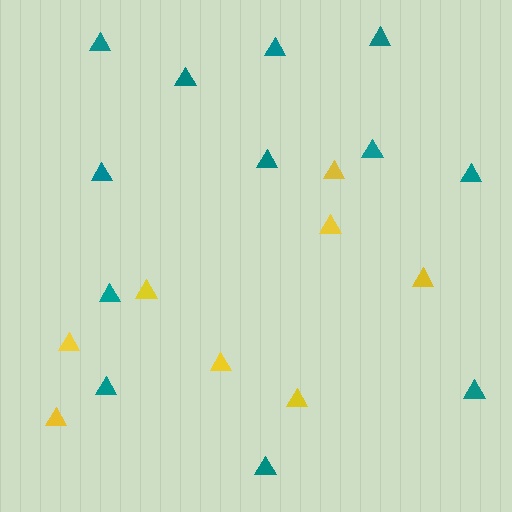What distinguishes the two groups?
There are 2 groups: one group of teal triangles (12) and one group of yellow triangles (8).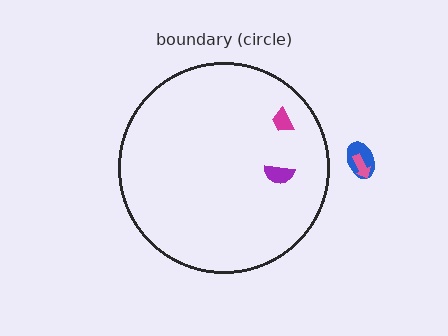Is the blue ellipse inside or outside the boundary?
Outside.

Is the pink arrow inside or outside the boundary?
Outside.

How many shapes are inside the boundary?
2 inside, 2 outside.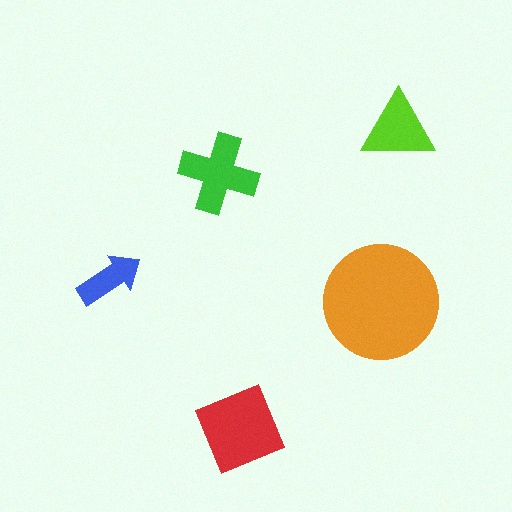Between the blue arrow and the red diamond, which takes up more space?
The red diamond.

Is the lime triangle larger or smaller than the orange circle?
Smaller.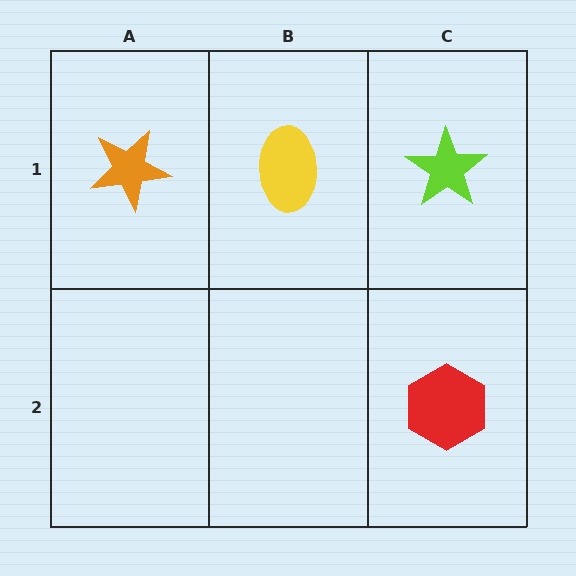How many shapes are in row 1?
3 shapes.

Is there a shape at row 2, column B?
No, that cell is empty.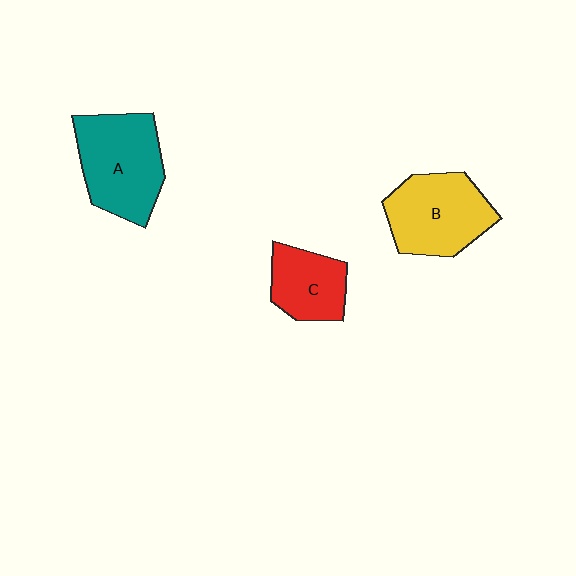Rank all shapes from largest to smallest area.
From largest to smallest: A (teal), B (yellow), C (red).